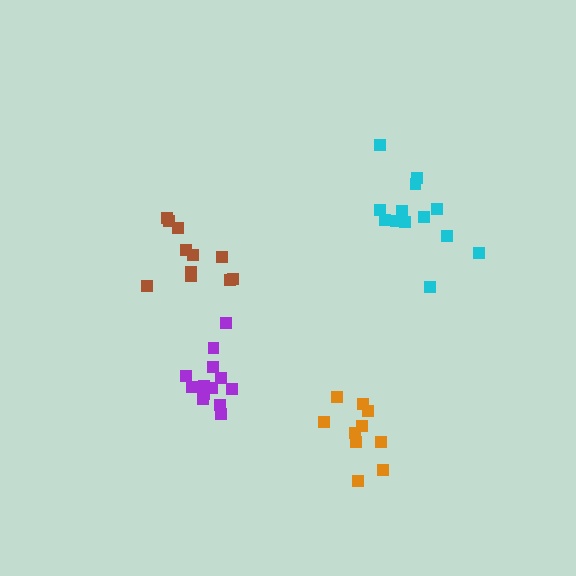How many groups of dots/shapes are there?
There are 4 groups.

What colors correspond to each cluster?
The clusters are colored: cyan, brown, purple, orange.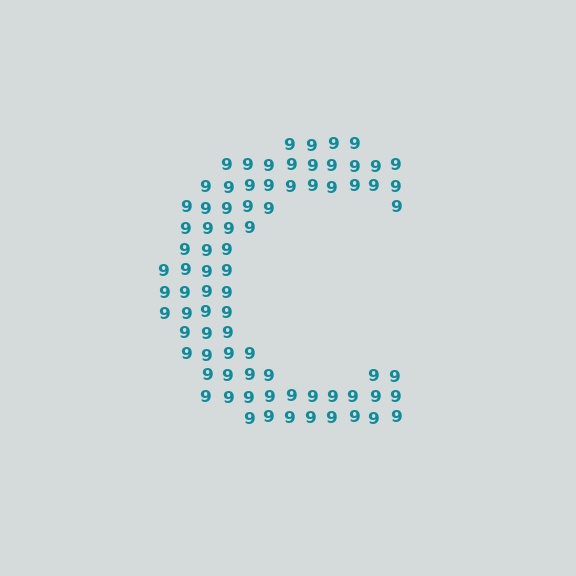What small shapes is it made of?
It is made of small digit 9's.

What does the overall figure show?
The overall figure shows the letter C.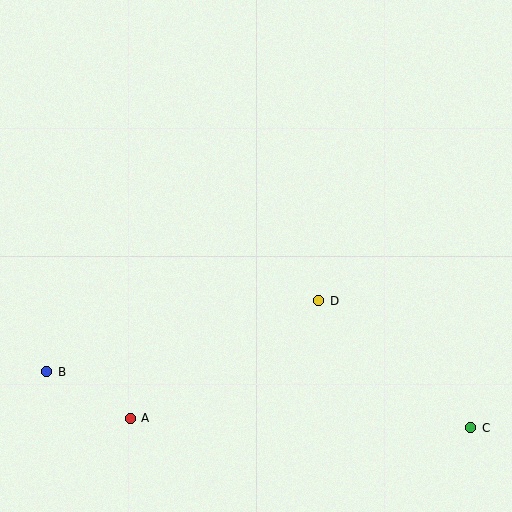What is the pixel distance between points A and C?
The distance between A and C is 340 pixels.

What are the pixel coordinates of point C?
Point C is at (471, 428).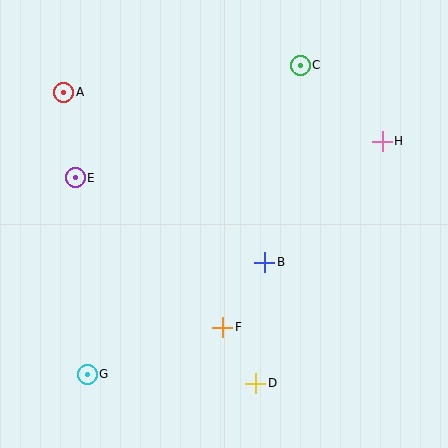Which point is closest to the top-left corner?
Point A is closest to the top-left corner.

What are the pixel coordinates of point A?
Point A is at (64, 92).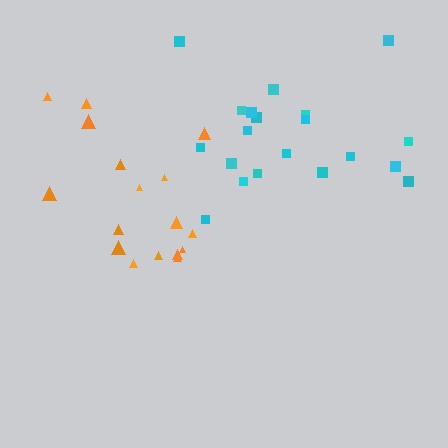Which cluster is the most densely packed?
Orange.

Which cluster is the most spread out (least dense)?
Cyan.